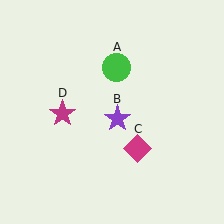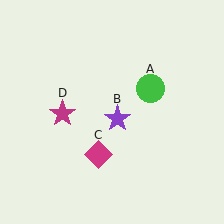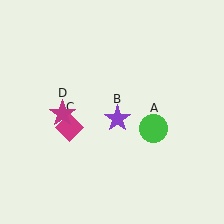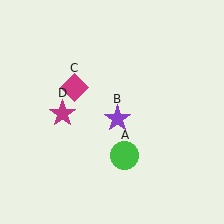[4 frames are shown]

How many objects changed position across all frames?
2 objects changed position: green circle (object A), magenta diamond (object C).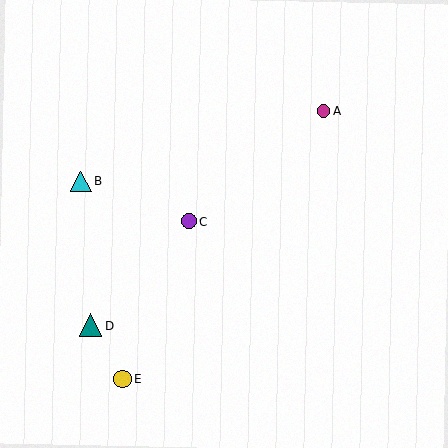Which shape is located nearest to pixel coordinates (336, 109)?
The magenta circle (labeled A) at (324, 111) is nearest to that location.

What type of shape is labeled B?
Shape B is a cyan triangle.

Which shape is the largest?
The teal triangle (labeled D) is the largest.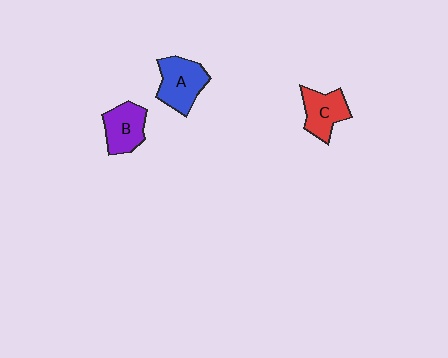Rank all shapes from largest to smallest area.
From largest to smallest: A (blue), C (red), B (purple).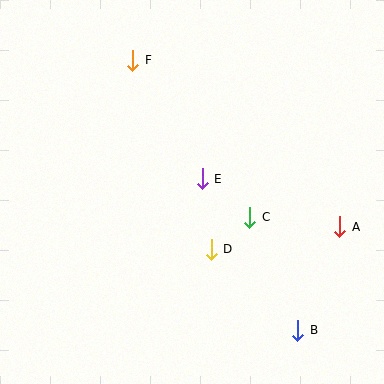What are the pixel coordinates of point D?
Point D is at (211, 249).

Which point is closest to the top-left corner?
Point F is closest to the top-left corner.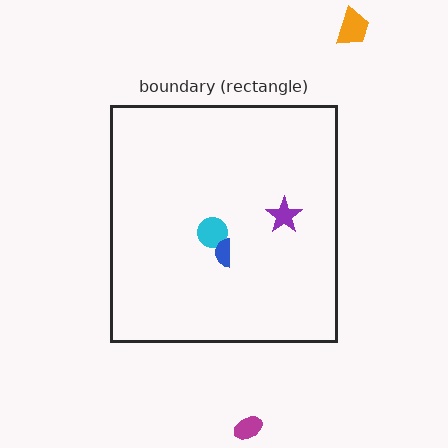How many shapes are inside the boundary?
3 inside, 2 outside.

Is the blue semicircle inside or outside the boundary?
Inside.